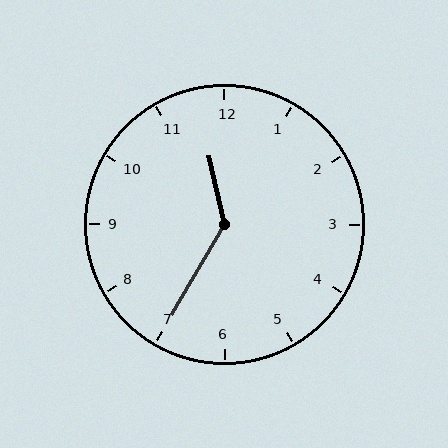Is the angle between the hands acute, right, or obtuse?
It is obtuse.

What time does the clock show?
11:35.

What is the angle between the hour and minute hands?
Approximately 138 degrees.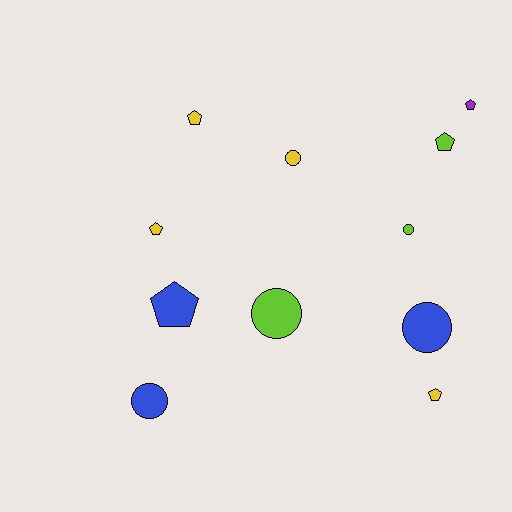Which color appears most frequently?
Yellow, with 4 objects.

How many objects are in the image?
There are 11 objects.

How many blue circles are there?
There are 2 blue circles.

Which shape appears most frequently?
Pentagon, with 6 objects.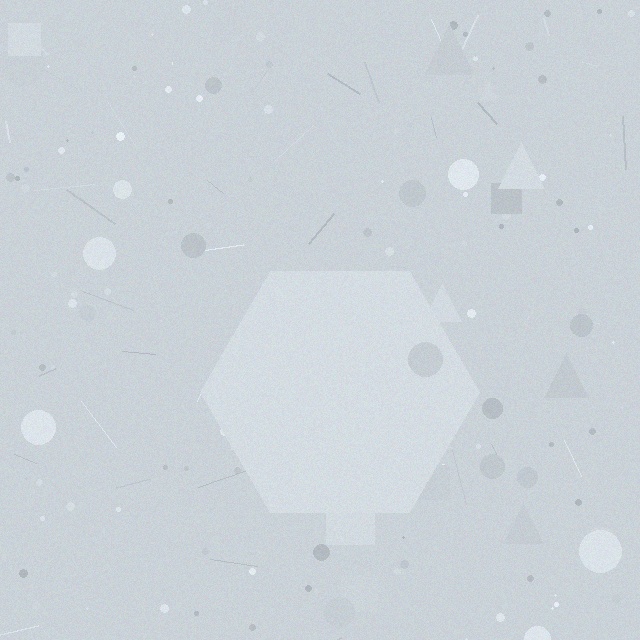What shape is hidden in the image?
A hexagon is hidden in the image.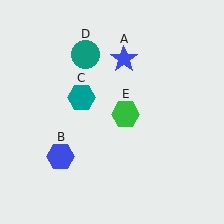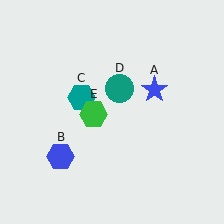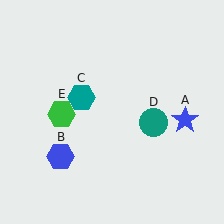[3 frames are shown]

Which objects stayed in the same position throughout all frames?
Blue hexagon (object B) and teal hexagon (object C) remained stationary.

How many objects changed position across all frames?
3 objects changed position: blue star (object A), teal circle (object D), green hexagon (object E).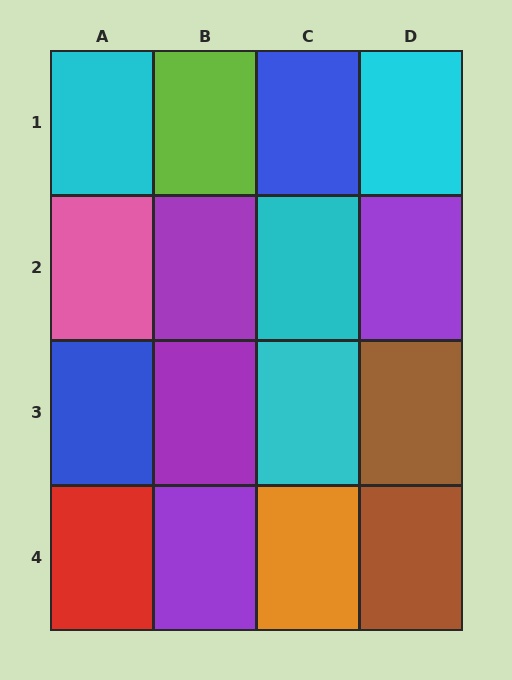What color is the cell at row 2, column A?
Pink.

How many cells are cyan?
4 cells are cyan.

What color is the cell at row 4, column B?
Purple.